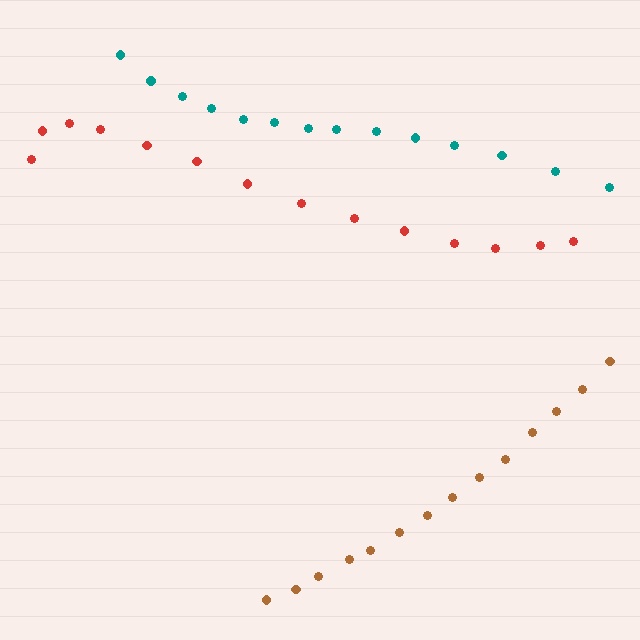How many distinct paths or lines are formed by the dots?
There are 3 distinct paths.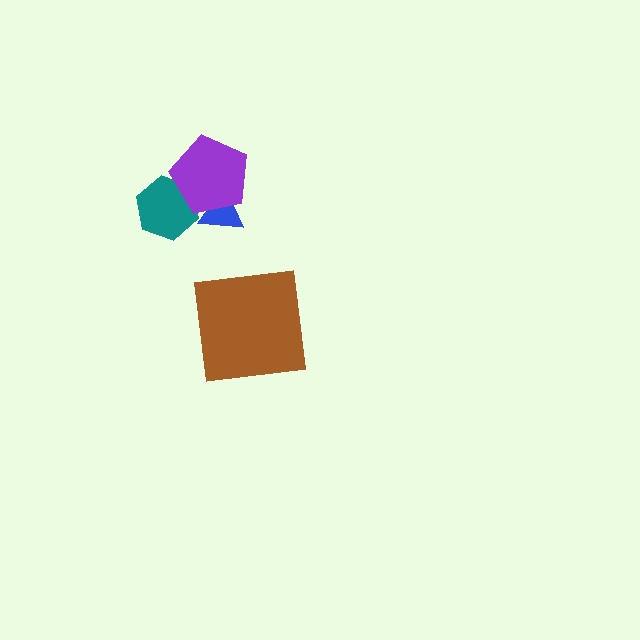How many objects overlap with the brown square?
0 objects overlap with the brown square.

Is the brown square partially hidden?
No, no other shape covers it.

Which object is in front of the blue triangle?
The purple pentagon is in front of the blue triangle.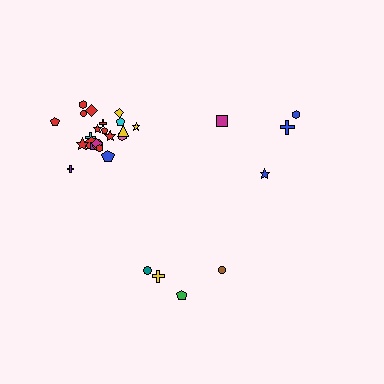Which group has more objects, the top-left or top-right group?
The top-left group.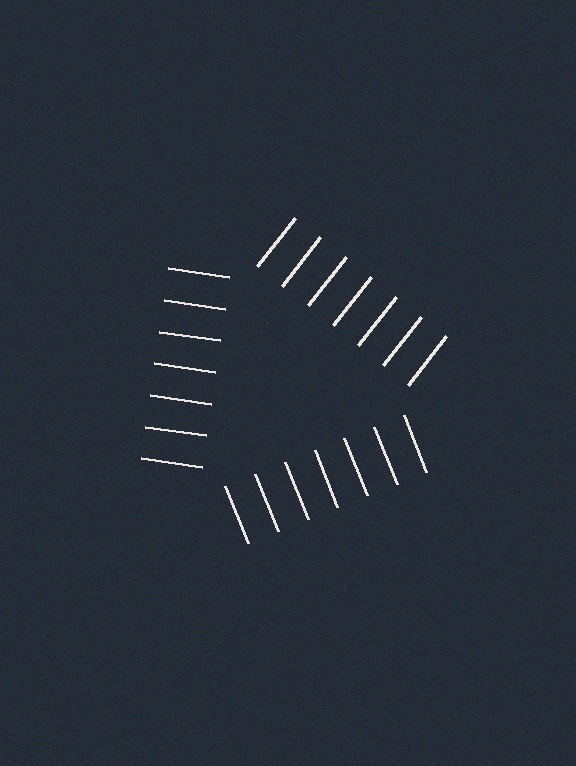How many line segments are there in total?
21 — 7 along each of the 3 edges.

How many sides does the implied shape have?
3 sides — the line-ends trace a triangle.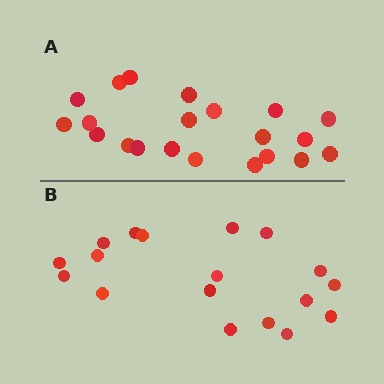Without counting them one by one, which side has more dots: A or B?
Region A (the top region) has more dots.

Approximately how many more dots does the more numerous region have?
Region A has just a few more — roughly 2 or 3 more dots than region B.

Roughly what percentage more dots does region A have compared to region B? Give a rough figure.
About 15% more.